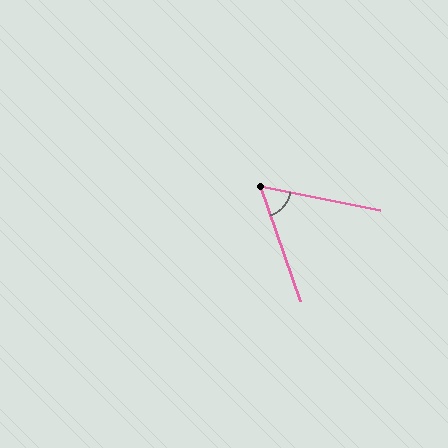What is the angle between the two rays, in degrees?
Approximately 60 degrees.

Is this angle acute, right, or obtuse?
It is acute.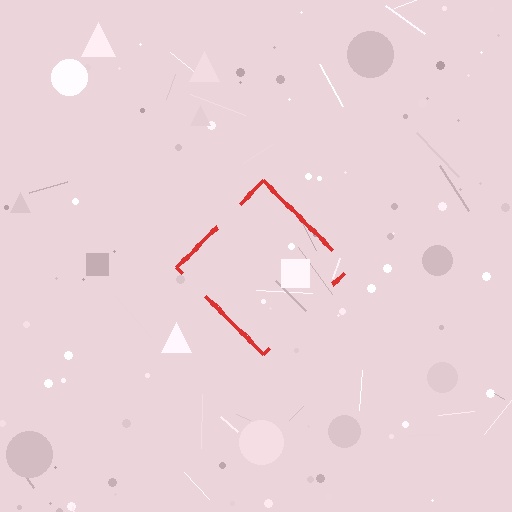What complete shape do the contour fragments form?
The contour fragments form a diamond.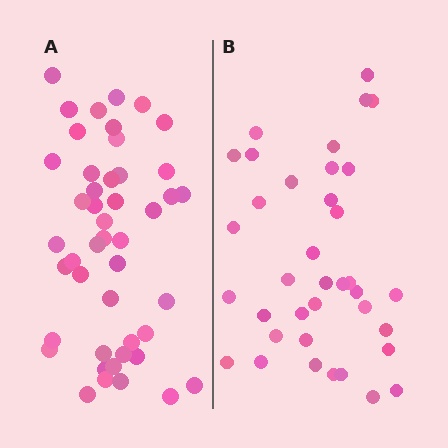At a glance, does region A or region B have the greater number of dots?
Region A (the left region) has more dots.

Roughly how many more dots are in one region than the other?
Region A has roughly 8 or so more dots than region B.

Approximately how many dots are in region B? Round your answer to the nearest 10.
About 40 dots. (The exact count is 37, which rounds to 40.)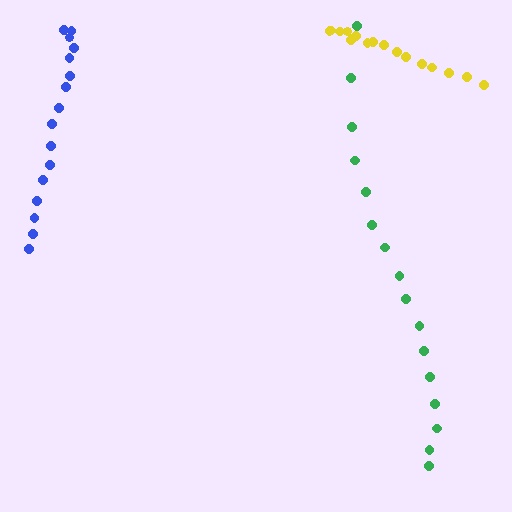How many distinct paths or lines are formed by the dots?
There are 3 distinct paths.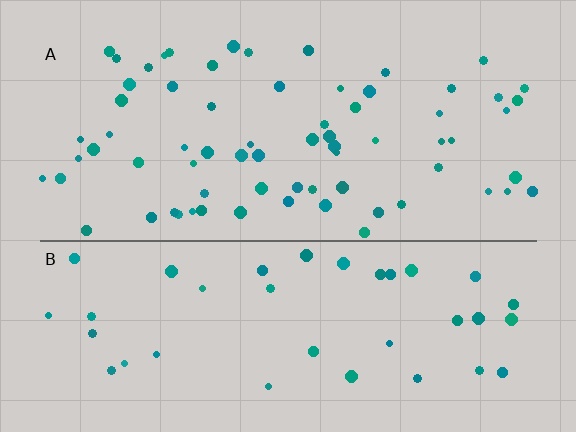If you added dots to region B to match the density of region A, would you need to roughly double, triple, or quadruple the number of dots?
Approximately double.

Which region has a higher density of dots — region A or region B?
A (the top).